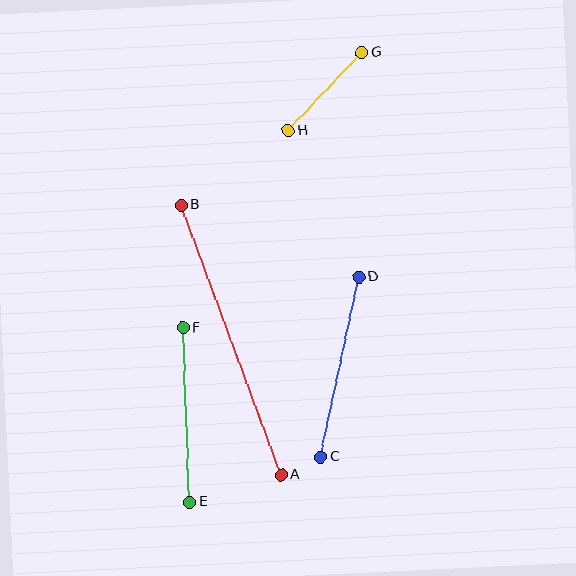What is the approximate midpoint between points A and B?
The midpoint is at approximately (231, 340) pixels.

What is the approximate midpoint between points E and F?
The midpoint is at approximately (186, 415) pixels.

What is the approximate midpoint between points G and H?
The midpoint is at approximately (325, 91) pixels.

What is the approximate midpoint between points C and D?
The midpoint is at approximately (340, 367) pixels.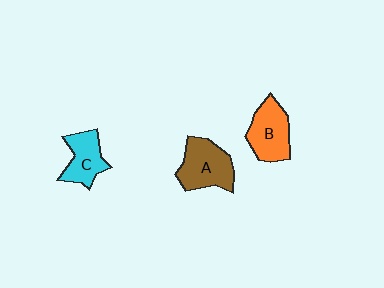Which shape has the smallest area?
Shape C (cyan).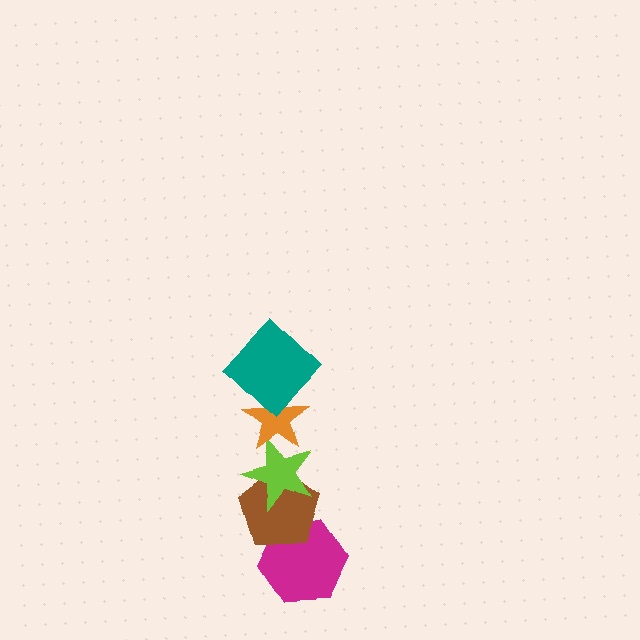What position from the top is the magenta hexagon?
The magenta hexagon is 5th from the top.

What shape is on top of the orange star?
The teal diamond is on top of the orange star.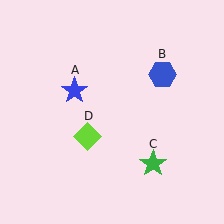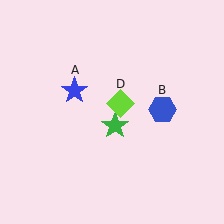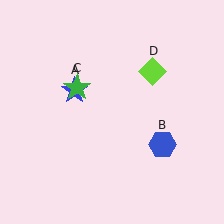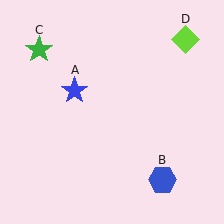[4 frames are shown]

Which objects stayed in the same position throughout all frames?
Blue star (object A) remained stationary.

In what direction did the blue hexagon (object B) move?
The blue hexagon (object B) moved down.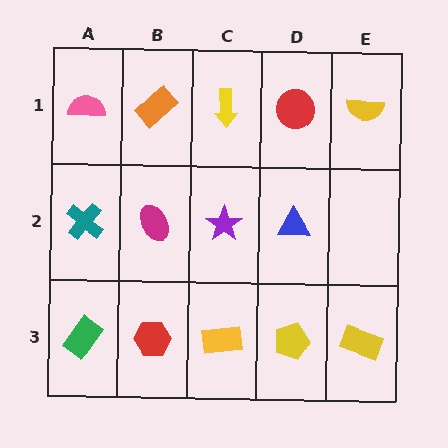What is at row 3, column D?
A yellow pentagon.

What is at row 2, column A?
A teal cross.